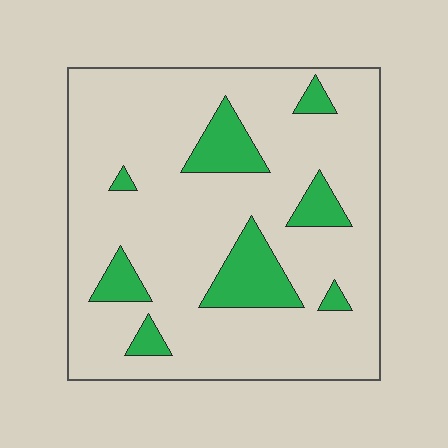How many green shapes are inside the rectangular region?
8.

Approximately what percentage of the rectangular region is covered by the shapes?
Approximately 15%.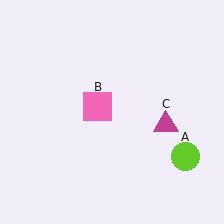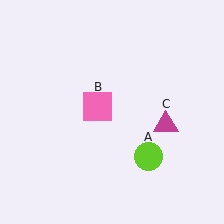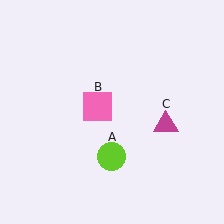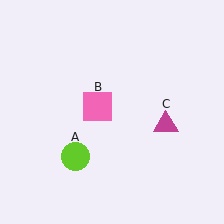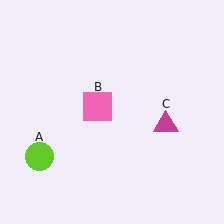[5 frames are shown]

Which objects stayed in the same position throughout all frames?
Pink square (object B) and magenta triangle (object C) remained stationary.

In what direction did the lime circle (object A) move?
The lime circle (object A) moved left.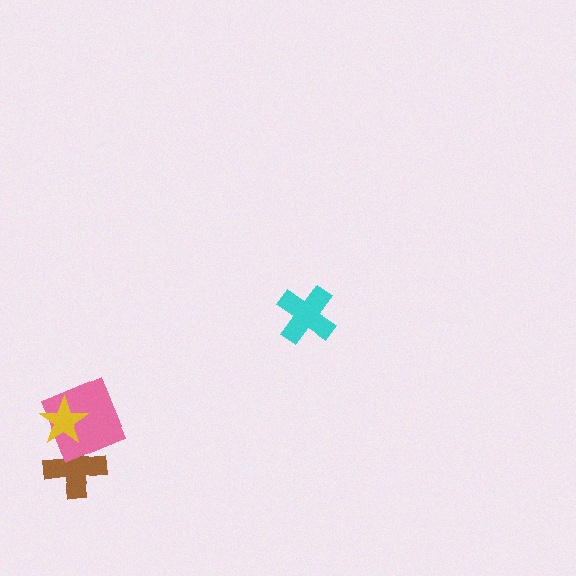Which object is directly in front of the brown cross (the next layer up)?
The pink diamond is directly in front of the brown cross.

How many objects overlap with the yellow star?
2 objects overlap with the yellow star.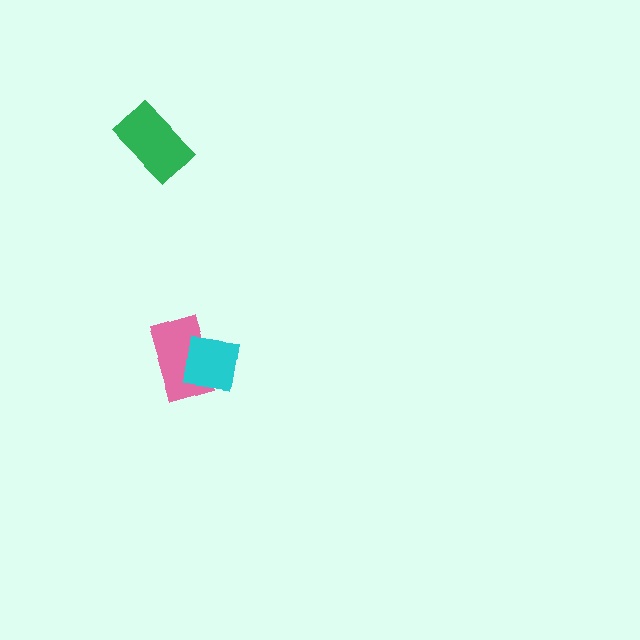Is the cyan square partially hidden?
No, no other shape covers it.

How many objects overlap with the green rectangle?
0 objects overlap with the green rectangle.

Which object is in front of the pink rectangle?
The cyan square is in front of the pink rectangle.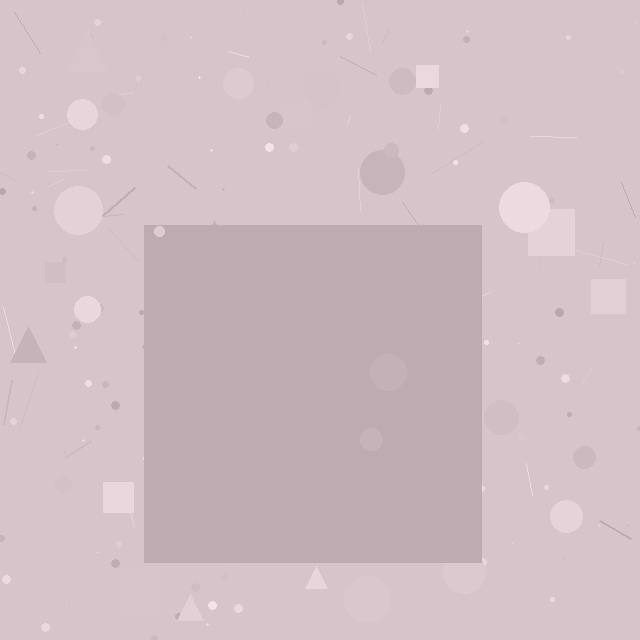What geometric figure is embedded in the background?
A square is embedded in the background.